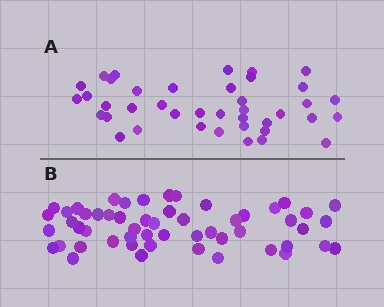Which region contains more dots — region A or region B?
Region B (the bottom region) has more dots.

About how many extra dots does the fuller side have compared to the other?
Region B has approximately 15 more dots than region A.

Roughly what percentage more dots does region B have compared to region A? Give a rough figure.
About 35% more.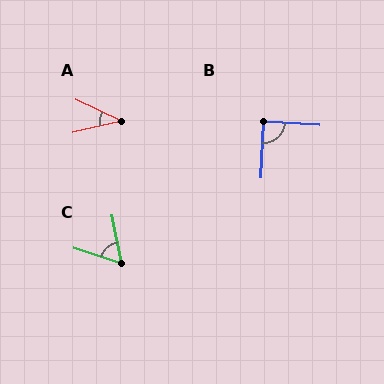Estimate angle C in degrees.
Approximately 60 degrees.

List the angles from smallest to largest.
A (39°), C (60°), B (89°).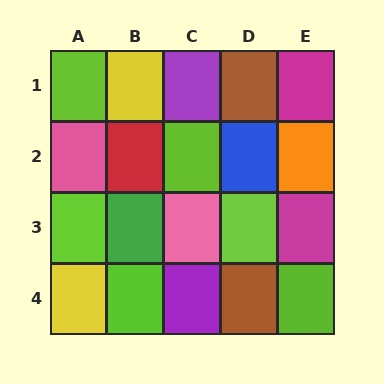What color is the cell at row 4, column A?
Yellow.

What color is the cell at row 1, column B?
Yellow.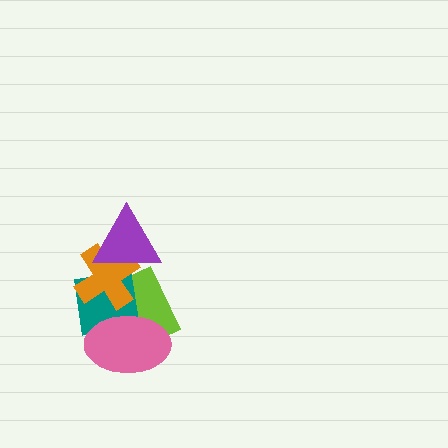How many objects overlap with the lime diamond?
4 objects overlap with the lime diamond.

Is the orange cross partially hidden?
Yes, it is partially covered by another shape.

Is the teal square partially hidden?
Yes, it is partially covered by another shape.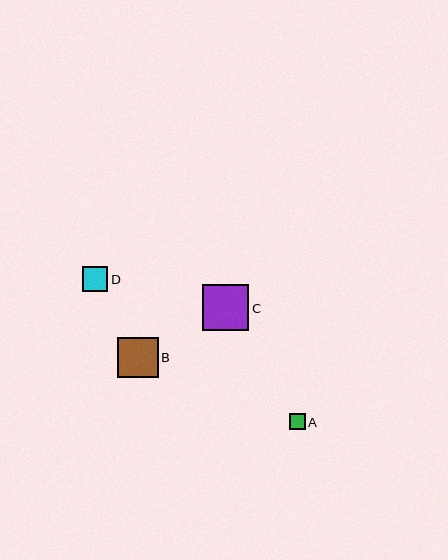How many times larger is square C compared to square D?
Square C is approximately 1.8 times the size of square D.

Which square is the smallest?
Square A is the smallest with a size of approximately 16 pixels.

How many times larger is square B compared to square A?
Square B is approximately 2.6 times the size of square A.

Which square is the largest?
Square C is the largest with a size of approximately 46 pixels.